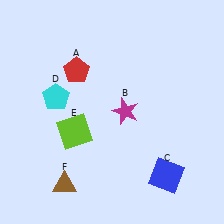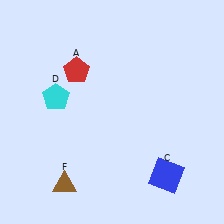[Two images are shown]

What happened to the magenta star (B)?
The magenta star (B) was removed in Image 2. It was in the top-right area of Image 1.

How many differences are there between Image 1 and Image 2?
There are 2 differences between the two images.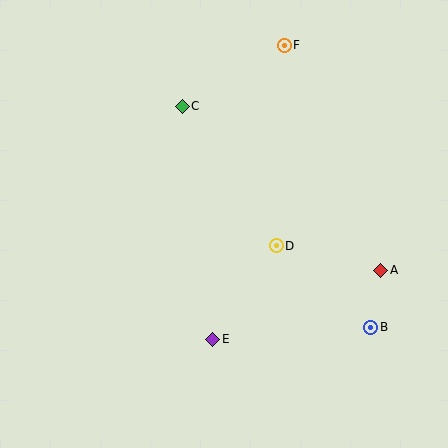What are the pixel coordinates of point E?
Point E is at (213, 339).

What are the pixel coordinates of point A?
Point A is at (381, 270).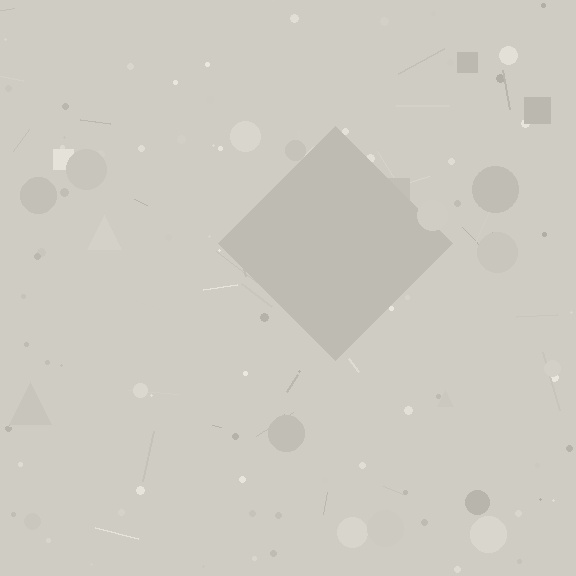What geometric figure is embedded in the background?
A diamond is embedded in the background.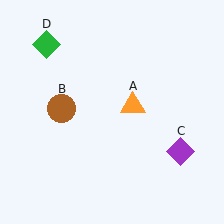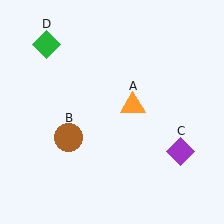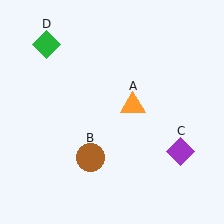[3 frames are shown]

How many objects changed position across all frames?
1 object changed position: brown circle (object B).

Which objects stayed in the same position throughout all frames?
Orange triangle (object A) and purple diamond (object C) and green diamond (object D) remained stationary.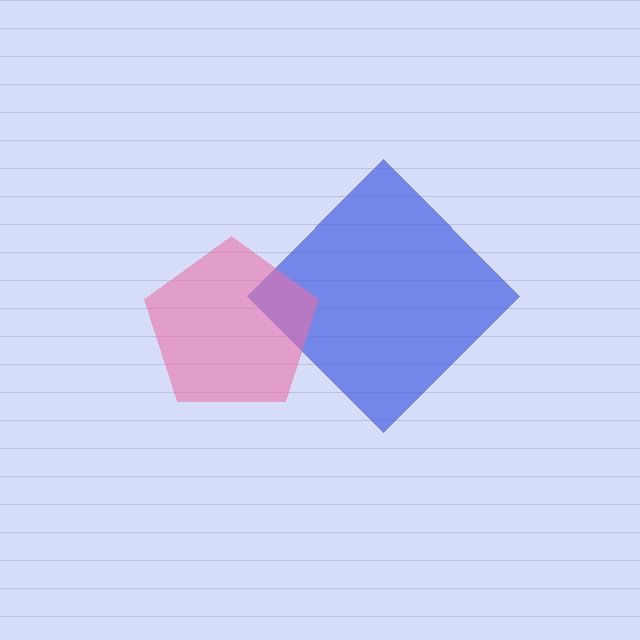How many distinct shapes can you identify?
There are 2 distinct shapes: a blue diamond, a pink pentagon.